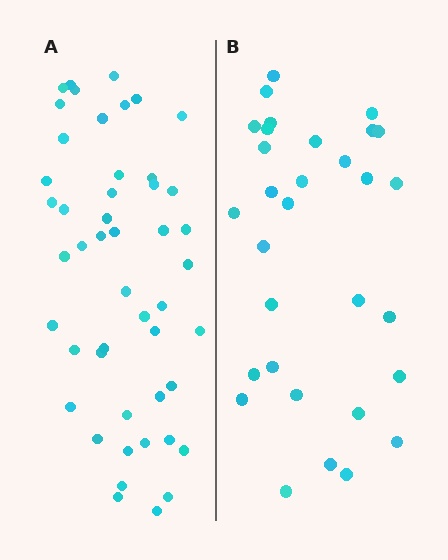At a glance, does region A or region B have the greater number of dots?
Region A (the left region) has more dots.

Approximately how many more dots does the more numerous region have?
Region A has approximately 15 more dots than region B.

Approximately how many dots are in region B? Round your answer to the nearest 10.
About 30 dots. (The exact count is 31, which rounds to 30.)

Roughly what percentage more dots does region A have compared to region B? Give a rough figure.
About 55% more.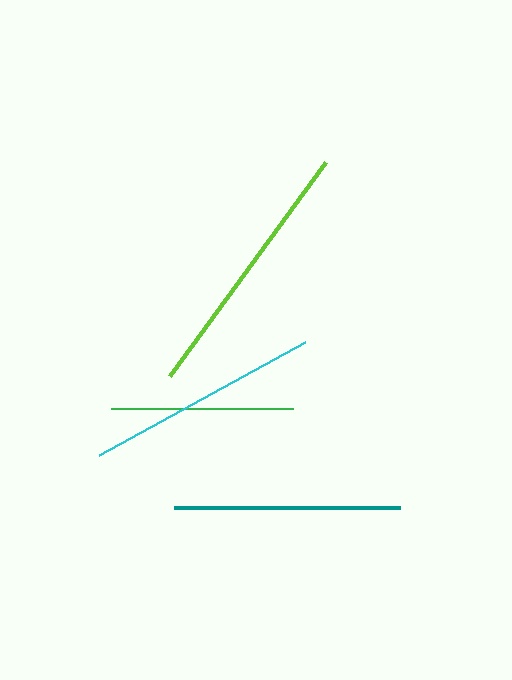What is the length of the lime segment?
The lime segment is approximately 265 pixels long.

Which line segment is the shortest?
The green line is the shortest at approximately 182 pixels.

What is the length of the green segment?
The green segment is approximately 182 pixels long.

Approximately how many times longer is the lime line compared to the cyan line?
The lime line is approximately 1.1 times the length of the cyan line.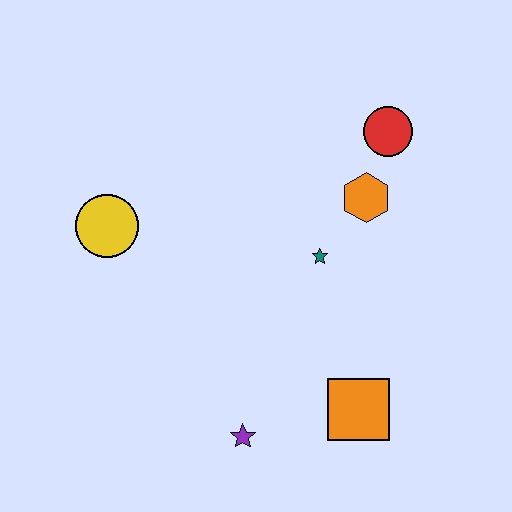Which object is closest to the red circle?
The orange hexagon is closest to the red circle.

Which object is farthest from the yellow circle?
The orange square is farthest from the yellow circle.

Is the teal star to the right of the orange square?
No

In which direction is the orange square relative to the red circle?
The orange square is below the red circle.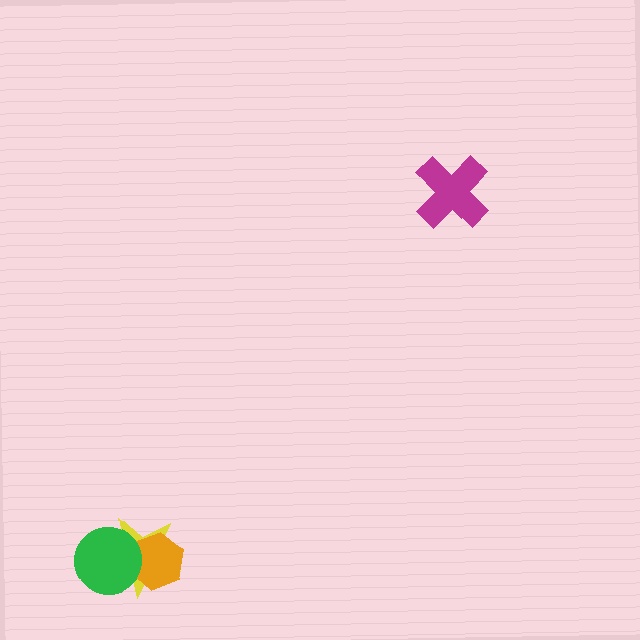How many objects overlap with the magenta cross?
0 objects overlap with the magenta cross.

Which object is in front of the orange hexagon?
The green circle is in front of the orange hexagon.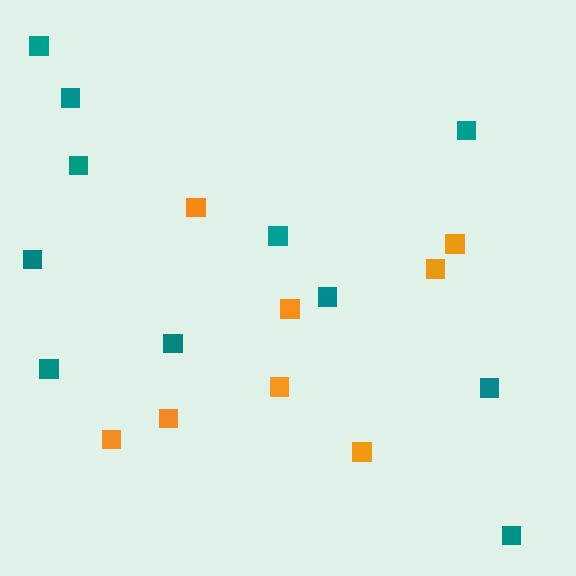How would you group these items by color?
There are 2 groups: one group of teal squares (11) and one group of orange squares (8).